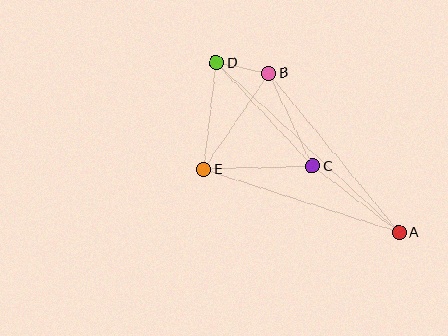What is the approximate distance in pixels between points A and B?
The distance between A and B is approximately 206 pixels.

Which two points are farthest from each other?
Points A and D are farthest from each other.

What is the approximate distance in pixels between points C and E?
The distance between C and E is approximately 109 pixels.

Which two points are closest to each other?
Points B and D are closest to each other.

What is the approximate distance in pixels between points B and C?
The distance between B and C is approximately 103 pixels.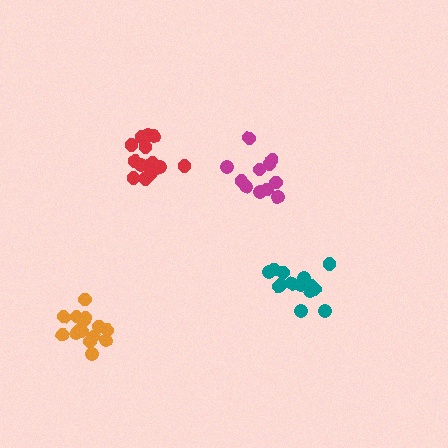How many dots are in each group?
Group 1: 15 dots, Group 2: 12 dots, Group 3: 14 dots, Group 4: 16 dots (57 total).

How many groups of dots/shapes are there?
There are 4 groups.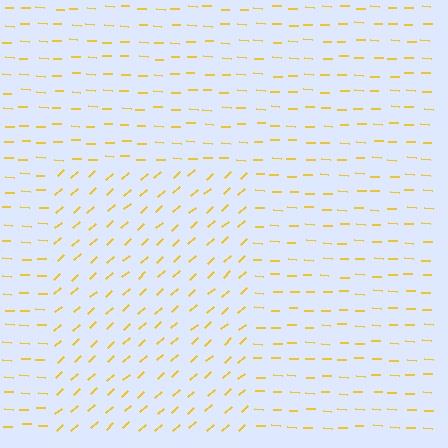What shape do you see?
I see a rectangle.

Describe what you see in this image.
The image is filled with small yellow line segments. A rectangle region in the image has lines oriented differently from the surrounding lines, creating a visible texture boundary.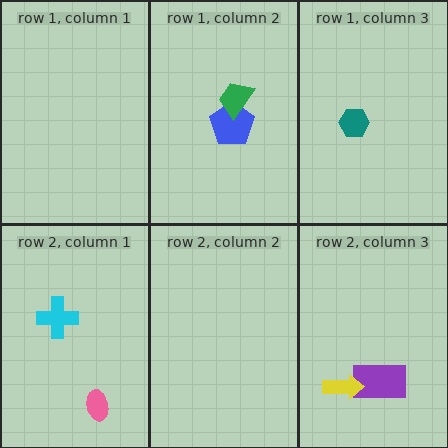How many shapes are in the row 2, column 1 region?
2.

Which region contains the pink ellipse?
The row 2, column 1 region.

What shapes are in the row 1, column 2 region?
The blue pentagon, the green trapezoid.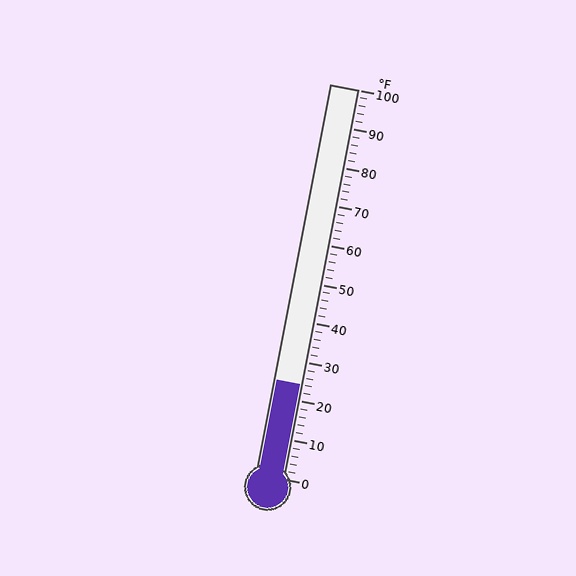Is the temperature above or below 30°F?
The temperature is below 30°F.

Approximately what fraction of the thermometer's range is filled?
The thermometer is filled to approximately 25% of its range.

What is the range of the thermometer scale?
The thermometer scale ranges from 0°F to 100°F.